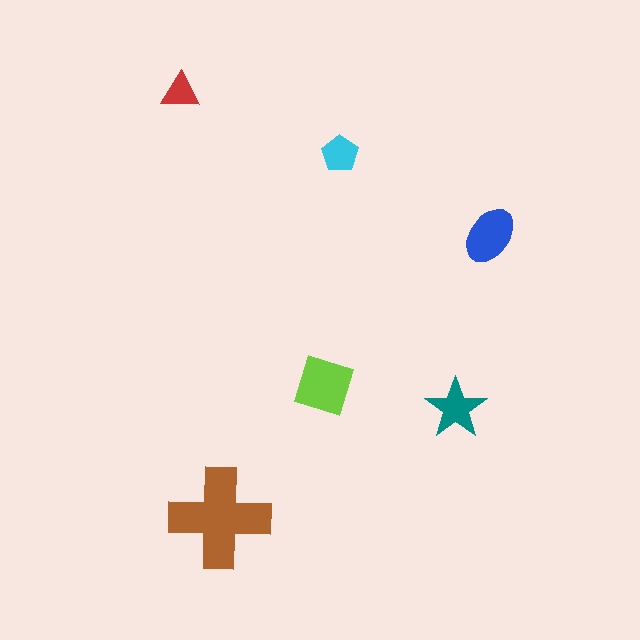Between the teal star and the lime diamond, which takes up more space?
The lime diamond.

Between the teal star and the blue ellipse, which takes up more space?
The blue ellipse.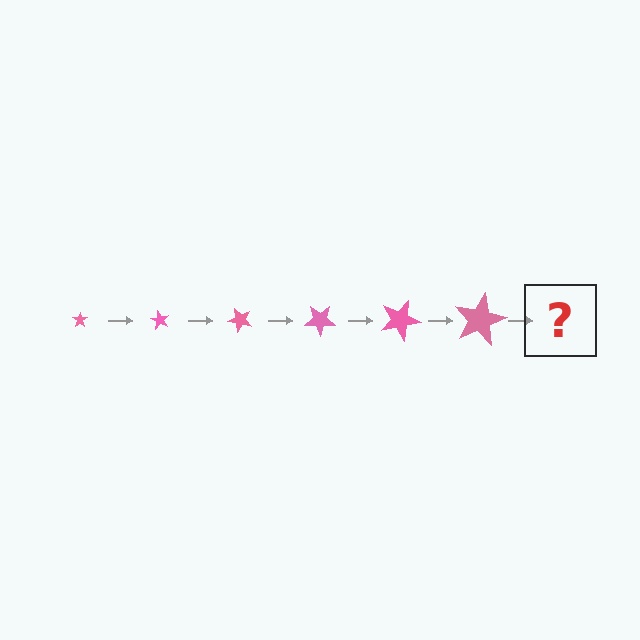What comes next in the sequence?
The next element should be a star, larger than the previous one and rotated 360 degrees from the start.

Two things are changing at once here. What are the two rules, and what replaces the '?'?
The two rules are that the star grows larger each step and it rotates 60 degrees each step. The '?' should be a star, larger than the previous one and rotated 360 degrees from the start.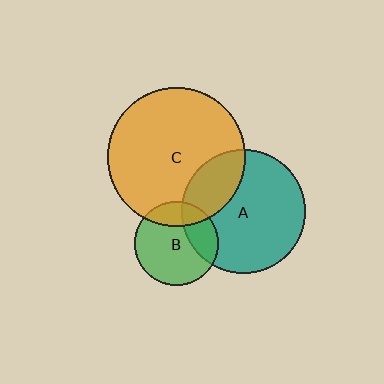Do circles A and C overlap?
Yes.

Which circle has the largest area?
Circle C (orange).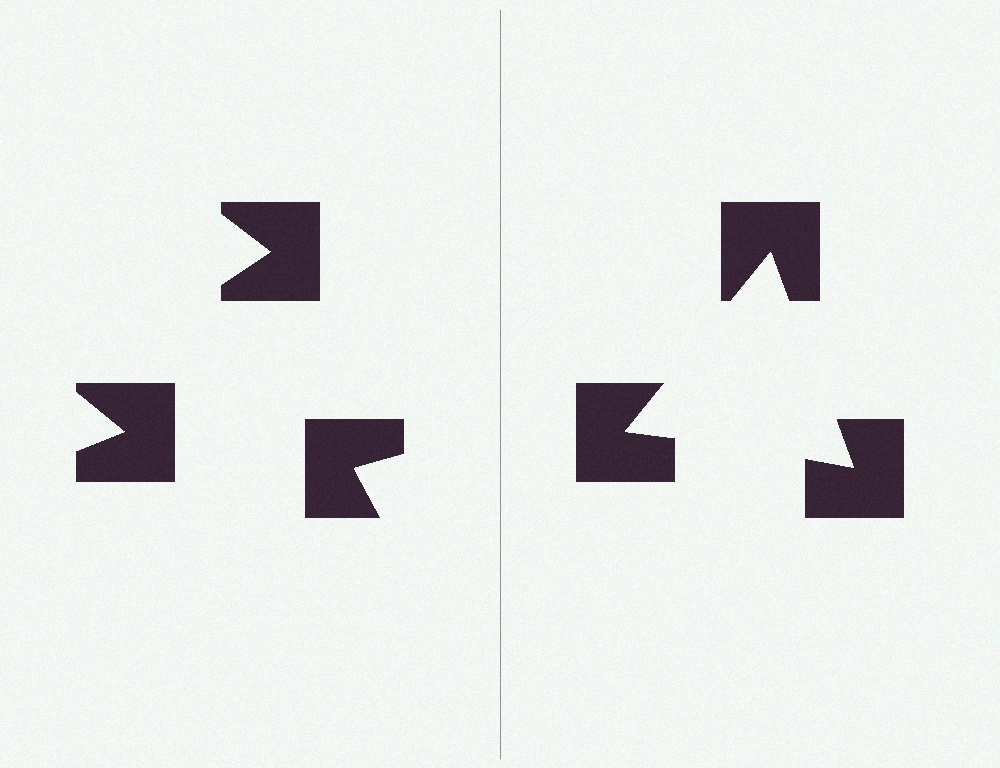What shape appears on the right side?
An illusory triangle.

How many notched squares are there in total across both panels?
6 — 3 on each side.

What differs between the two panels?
The notched squares are positioned identically on both sides; only the wedge orientations differ. On the right they align to a triangle; on the left they are misaligned.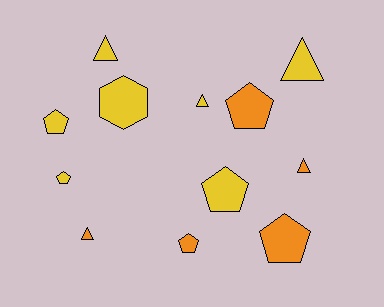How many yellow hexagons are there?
There is 1 yellow hexagon.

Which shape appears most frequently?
Pentagon, with 6 objects.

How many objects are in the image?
There are 12 objects.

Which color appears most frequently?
Yellow, with 7 objects.